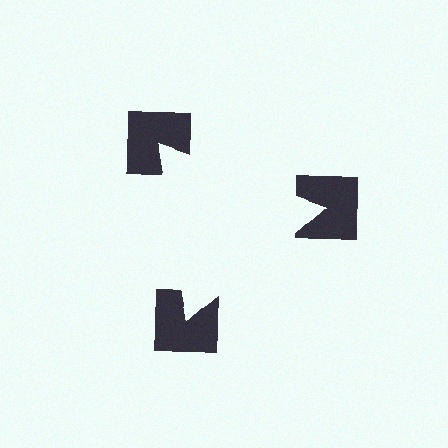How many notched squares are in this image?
There are 3 — one at each vertex of the illusory triangle.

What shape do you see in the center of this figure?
An illusory triangle — its edges are inferred from the aligned wedge cuts in the notched squares, not physically drawn.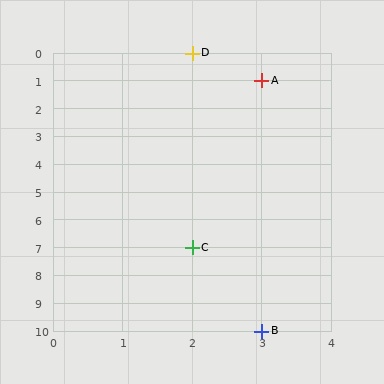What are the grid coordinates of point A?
Point A is at grid coordinates (3, 1).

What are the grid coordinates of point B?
Point B is at grid coordinates (3, 10).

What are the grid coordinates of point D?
Point D is at grid coordinates (2, 0).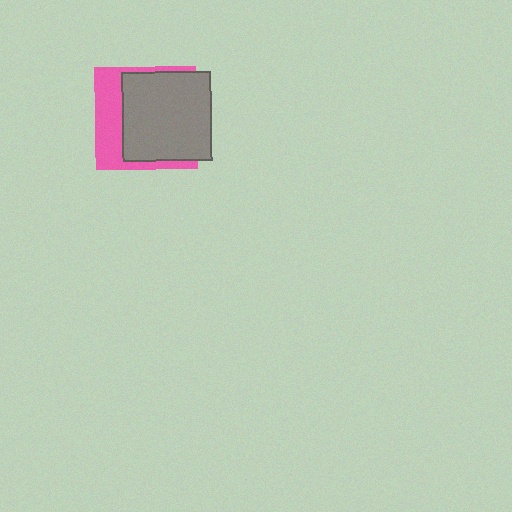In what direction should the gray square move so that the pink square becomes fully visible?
The gray square should move right. That is the shortest direction to clear the overlap and leave the pink square fully visible.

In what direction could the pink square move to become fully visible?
The pink square could move left. That would shift it out from behind the gray square entirely.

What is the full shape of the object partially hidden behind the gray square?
The partially hidden object is a pink square.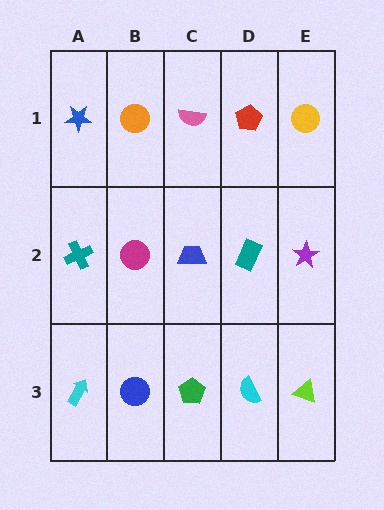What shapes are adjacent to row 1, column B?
A magenta circle (row 2, column B), a blue star (row 1, column A), a pink semicircle (row 1, column C).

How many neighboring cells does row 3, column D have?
3.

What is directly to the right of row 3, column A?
A blue circle.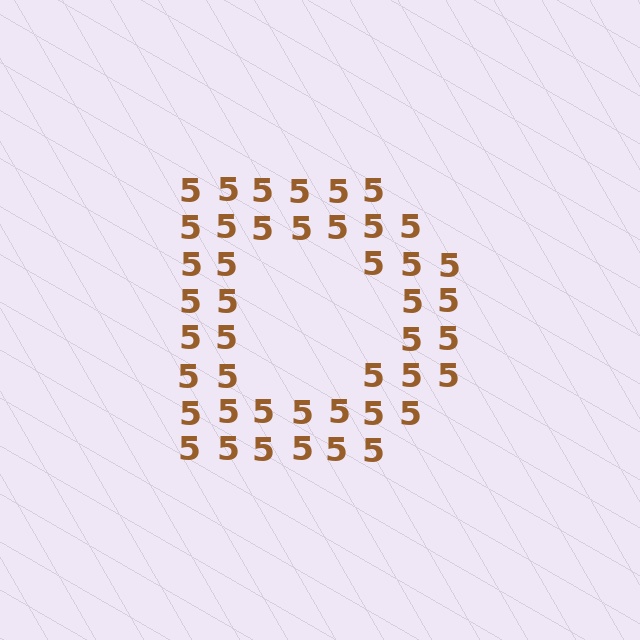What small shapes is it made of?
It is made of small digit 5's.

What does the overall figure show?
The overall figure shows the letter D.